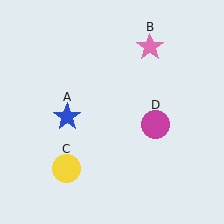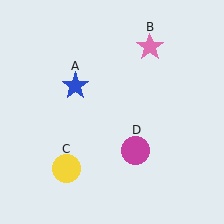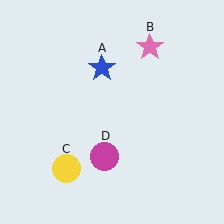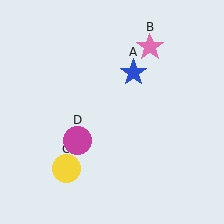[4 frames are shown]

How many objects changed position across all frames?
2 objects changed position: blue star (object A), magenta circle (object D).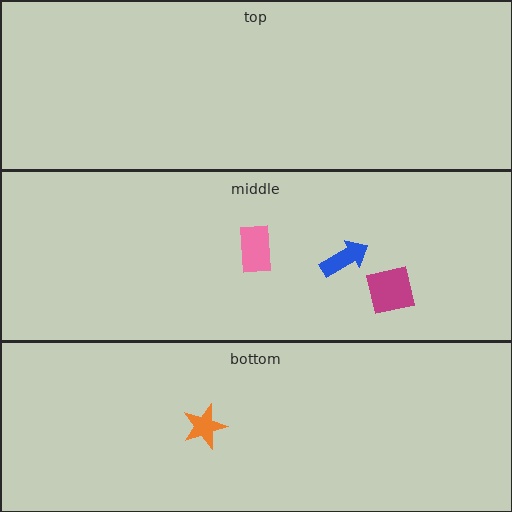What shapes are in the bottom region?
The orange star.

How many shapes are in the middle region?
3.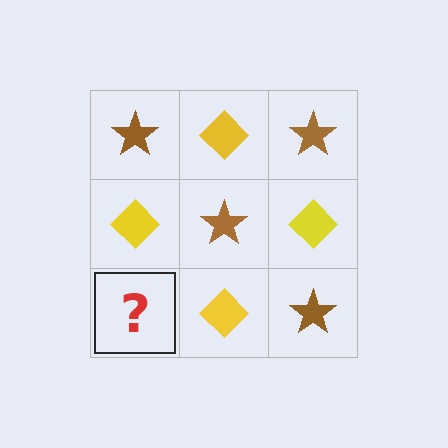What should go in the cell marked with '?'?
The missing cell should contain a brown star.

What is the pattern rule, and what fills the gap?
The rule is that it alternates brown star and yellow diamond in a checkerboard pattern. The gap should be filled with a brown star.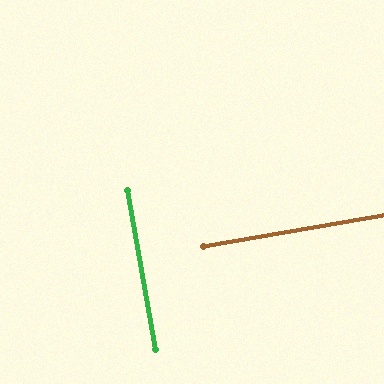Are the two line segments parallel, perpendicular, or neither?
Perpendicular — they meet at approximately 90°.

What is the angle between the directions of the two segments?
Approximately 90 degrees.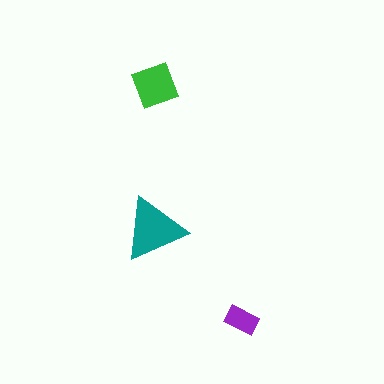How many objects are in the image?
There are 3 objects in the image.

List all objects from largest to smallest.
The teal triangle, the green diamond, the purple rectangle.